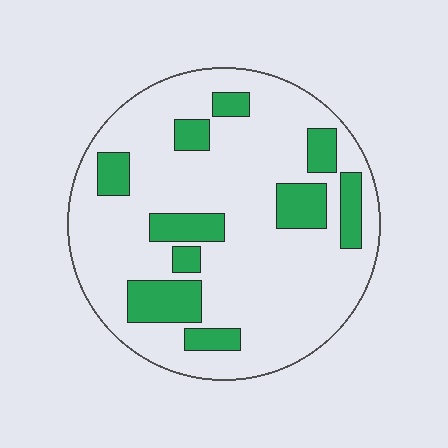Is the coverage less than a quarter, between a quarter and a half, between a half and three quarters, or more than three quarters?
Less than a quarter.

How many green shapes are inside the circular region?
10.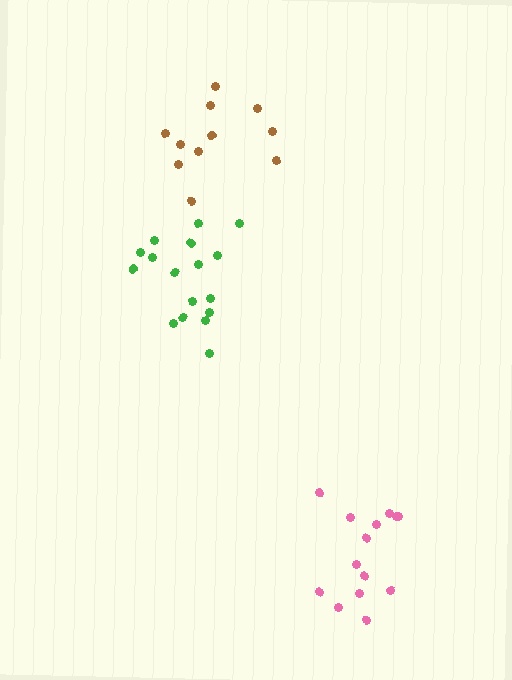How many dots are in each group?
Group 1: 17 dots, Group 2: 14 dots, Group 3: 11 dots (42 total).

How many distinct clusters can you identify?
There are 3 distinct clusters.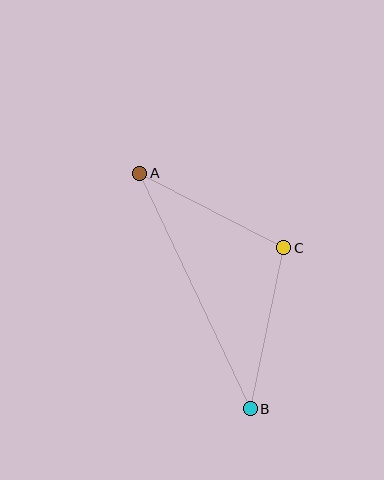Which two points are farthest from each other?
Points A and B are farthest from each other.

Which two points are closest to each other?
Points A and C are closest to each other.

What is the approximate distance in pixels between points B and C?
The distance between B and C is approximately 165 pixels.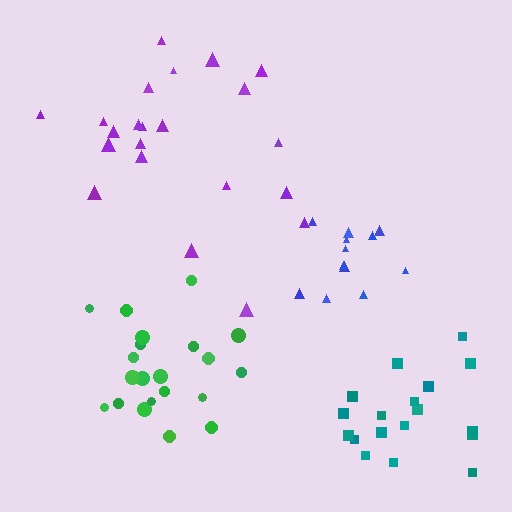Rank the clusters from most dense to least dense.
green, blue, teal, purple.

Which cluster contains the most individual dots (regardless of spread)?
Purple (22).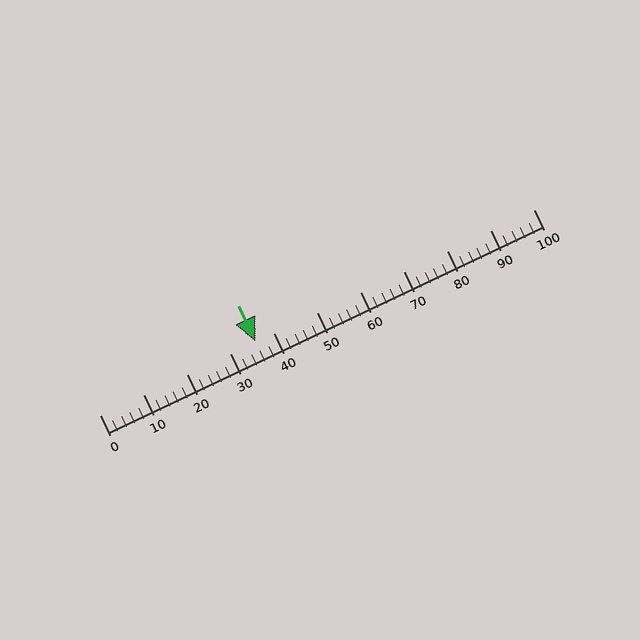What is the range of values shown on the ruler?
The ruler shows values from 0 to 100.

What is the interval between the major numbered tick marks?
The major tick marks are spaced 10 units apart.